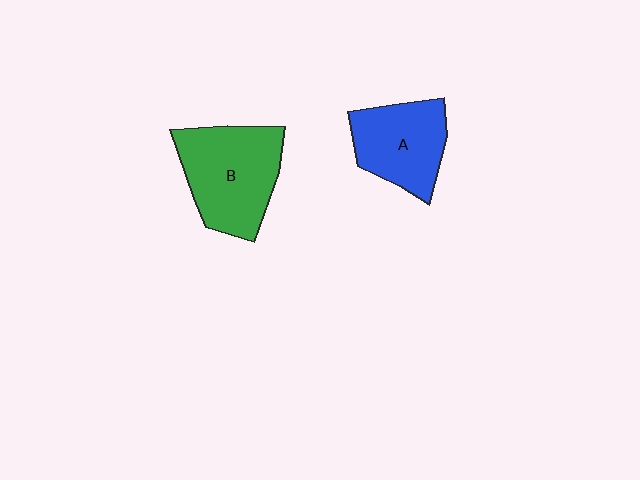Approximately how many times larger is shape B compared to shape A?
Approximately 1.3 times.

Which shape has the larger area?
Shape B (green).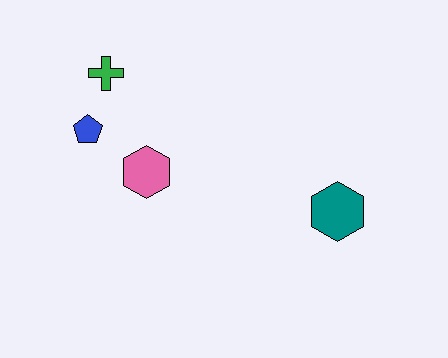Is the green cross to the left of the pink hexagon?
Yes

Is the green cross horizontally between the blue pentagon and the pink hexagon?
Yes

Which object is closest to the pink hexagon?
The blue pentagon is closest to the pink hexagon.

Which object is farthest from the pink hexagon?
The teal hexagon is farthest from the pink hexagon.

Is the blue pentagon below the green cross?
Yes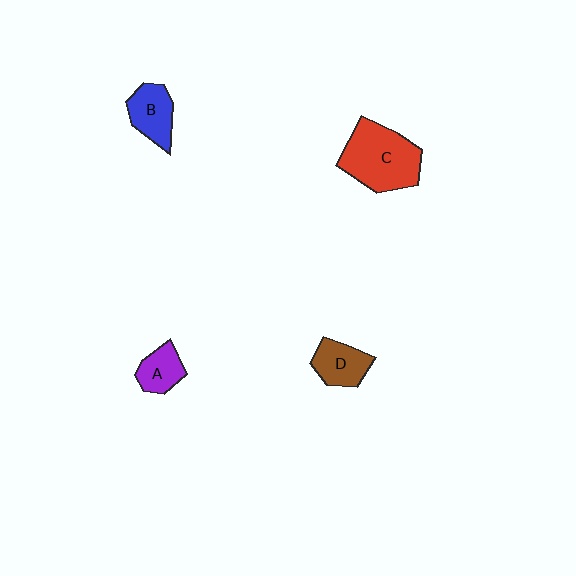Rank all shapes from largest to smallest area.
From largest to smallest: C (red), B (blue), D (brown), A (purple).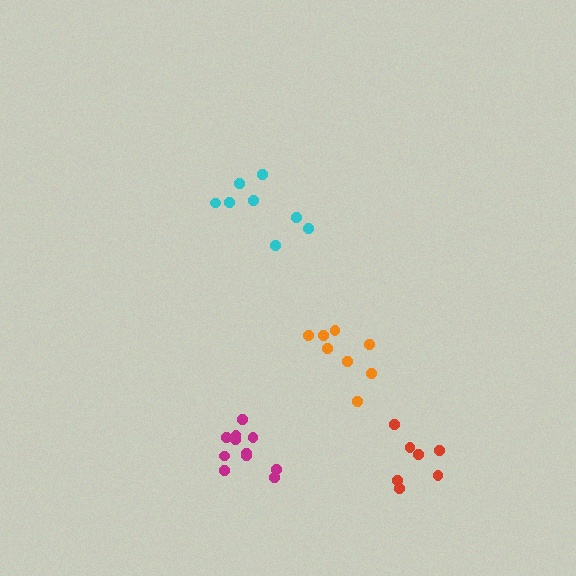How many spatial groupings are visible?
There are 4 spatial groupings.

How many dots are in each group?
Group 1: 8 dots, Group 2: 11 dots, Group 3: 8 dots, Group 4: 7 dots (34 total).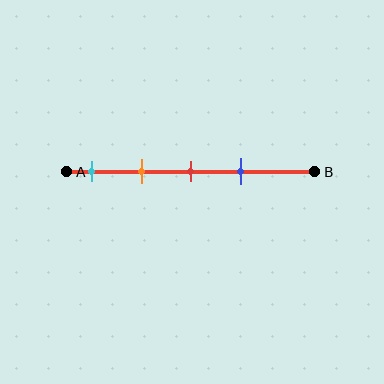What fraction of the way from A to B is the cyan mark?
The cyan mark is approximately 10% (0.1) of the way from A to B.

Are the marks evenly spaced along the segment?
Yes, the marks are approximately evenly spaced.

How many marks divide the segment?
There are 4 marks dividing the segment.